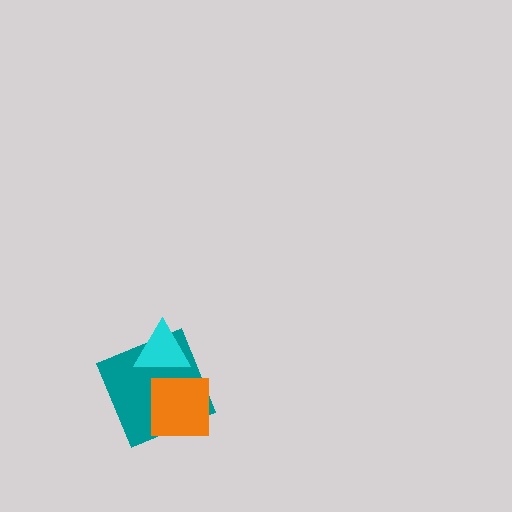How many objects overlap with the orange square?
1 object overlaps with the orange square.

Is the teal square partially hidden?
Yes, it is partially covered by another shape.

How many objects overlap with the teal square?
2 objects overlap with the teal square.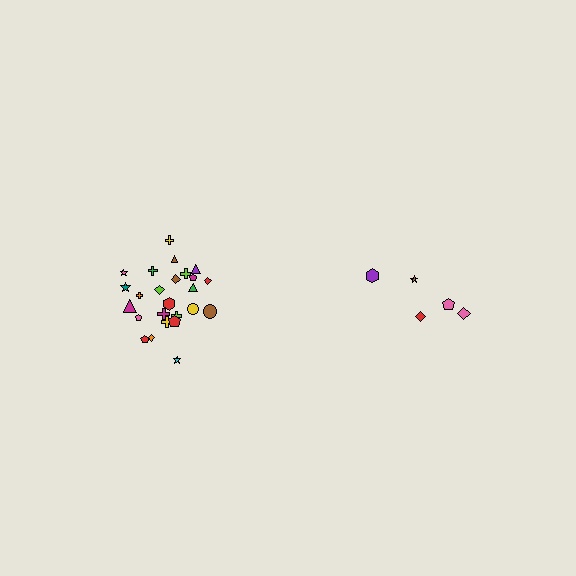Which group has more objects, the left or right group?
The left group.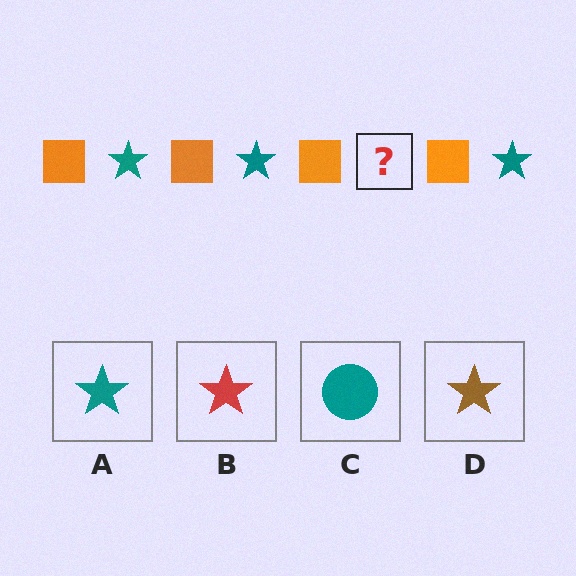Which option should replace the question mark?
Option A.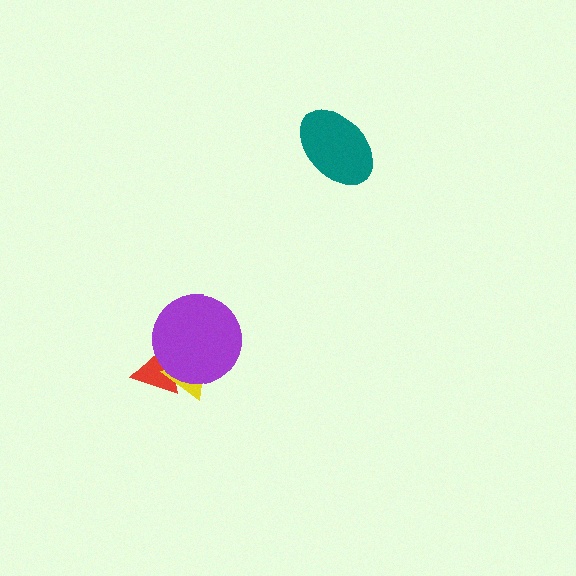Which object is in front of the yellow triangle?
The purple circle is in front of the yellow triangle.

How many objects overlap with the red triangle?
2 objects overlap with the red triangle.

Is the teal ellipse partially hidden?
No, no other shape covers it.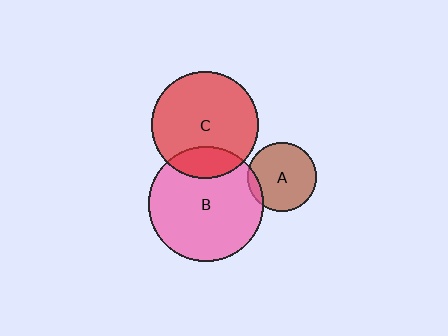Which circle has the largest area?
Circle B (pink).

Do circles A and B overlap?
Yes.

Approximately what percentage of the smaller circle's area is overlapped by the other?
Approximately 10%.